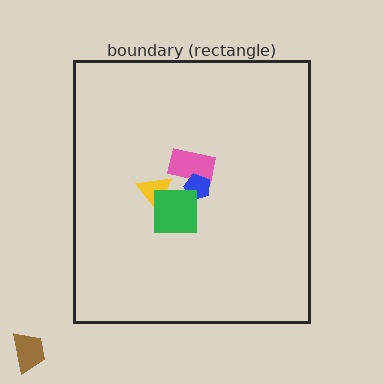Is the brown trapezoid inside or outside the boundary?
Outside.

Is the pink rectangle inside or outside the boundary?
Inside.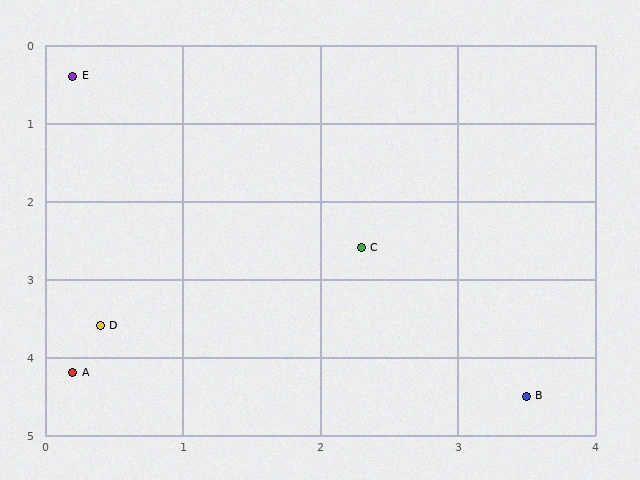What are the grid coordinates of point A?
Point A is at approximately (0.2, 4.2).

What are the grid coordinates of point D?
Point D is at approximately (0.4, 3.6).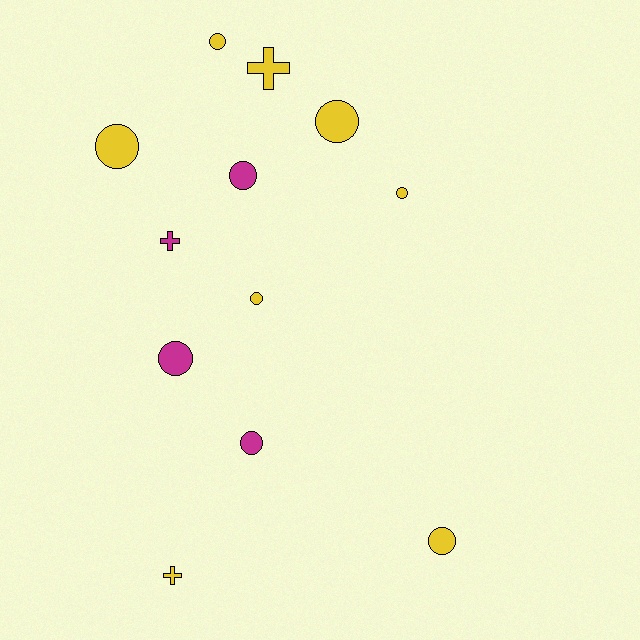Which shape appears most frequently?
Circle, with 9 objects.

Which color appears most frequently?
Yellow, with 8 objects.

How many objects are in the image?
There are 12 objects.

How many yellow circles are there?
There are 6 yellow circles.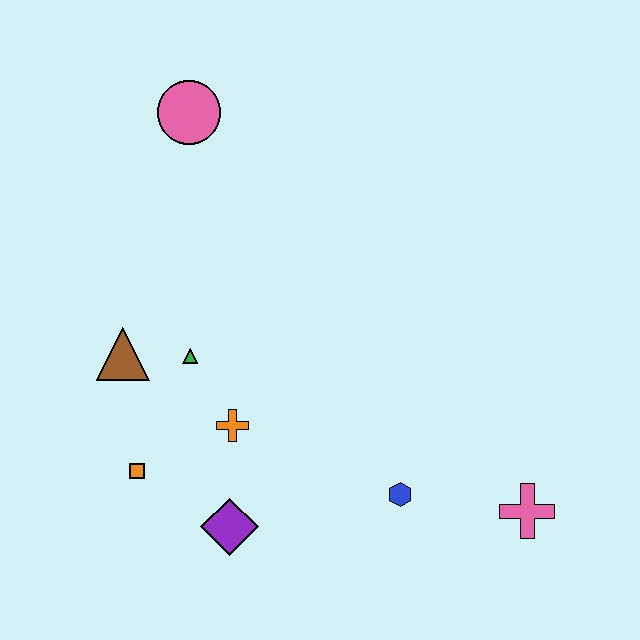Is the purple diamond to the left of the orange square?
No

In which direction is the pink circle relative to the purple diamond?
The pink circle is above the purple diamond.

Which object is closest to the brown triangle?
The green triangle is closest to the brown triangle.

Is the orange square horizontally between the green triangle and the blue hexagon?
No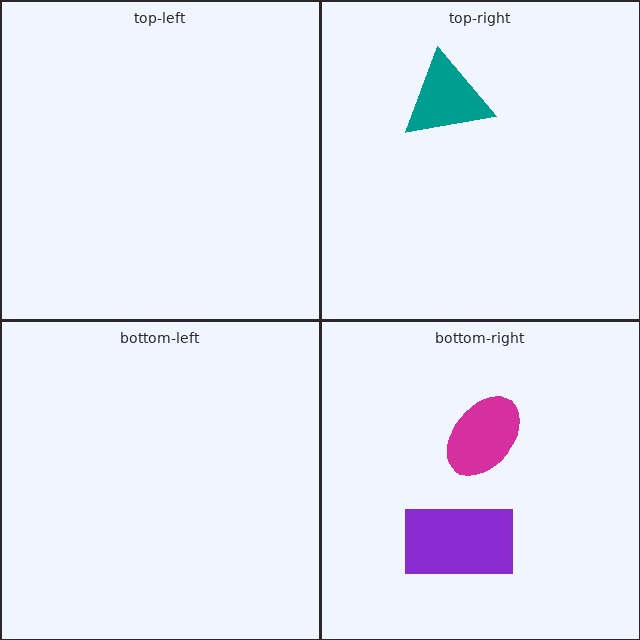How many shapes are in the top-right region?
1.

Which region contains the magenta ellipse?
The bottom-right region.